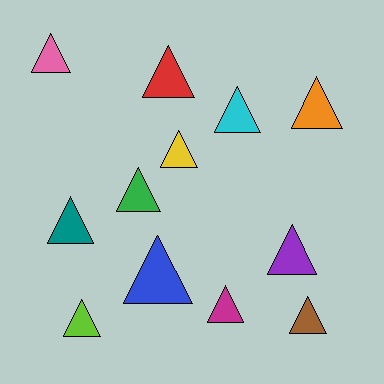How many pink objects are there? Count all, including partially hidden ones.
There is 1 pink object.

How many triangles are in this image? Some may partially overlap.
There are 12 triangles.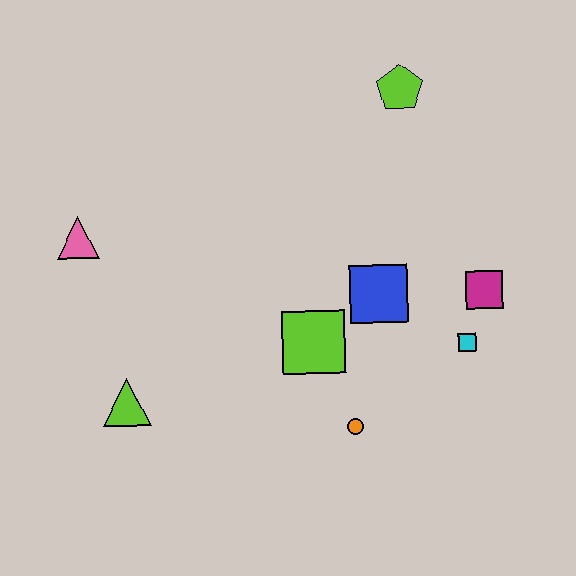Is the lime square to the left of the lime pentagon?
Yes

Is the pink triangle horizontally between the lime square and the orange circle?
No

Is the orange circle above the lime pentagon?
No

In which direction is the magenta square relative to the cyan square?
The magenta square is above the cyan square.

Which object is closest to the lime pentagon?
The blue square is closest to the lime pentagon.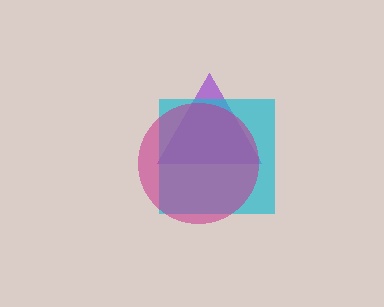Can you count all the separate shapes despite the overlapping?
Yes, there are 3 separate shapes.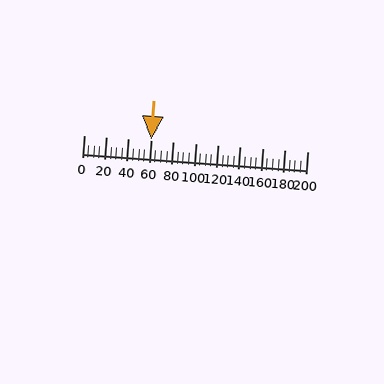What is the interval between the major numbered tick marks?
The major tick marks are spaced 20 units apart.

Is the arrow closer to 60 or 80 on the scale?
The arrow is closer to 60.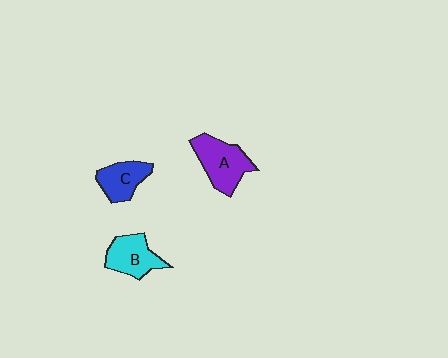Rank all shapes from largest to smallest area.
From largest to smallest: A (purple), B (cyan), C (blue).